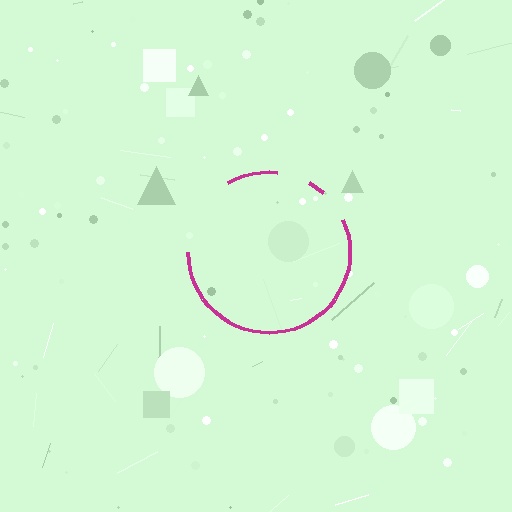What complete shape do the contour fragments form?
The contour fragments form a circle.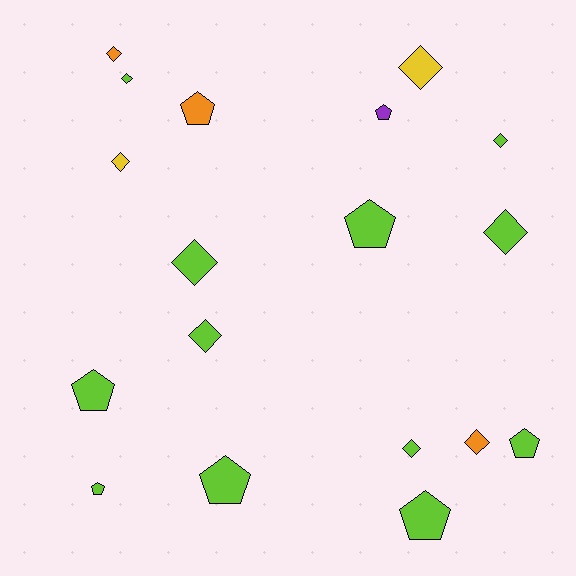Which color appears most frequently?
Lime, with 12 objects.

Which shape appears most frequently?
Diamond, with 10 objects.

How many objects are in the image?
There are 18 objects.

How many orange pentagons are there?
There is 1 orange pentagon.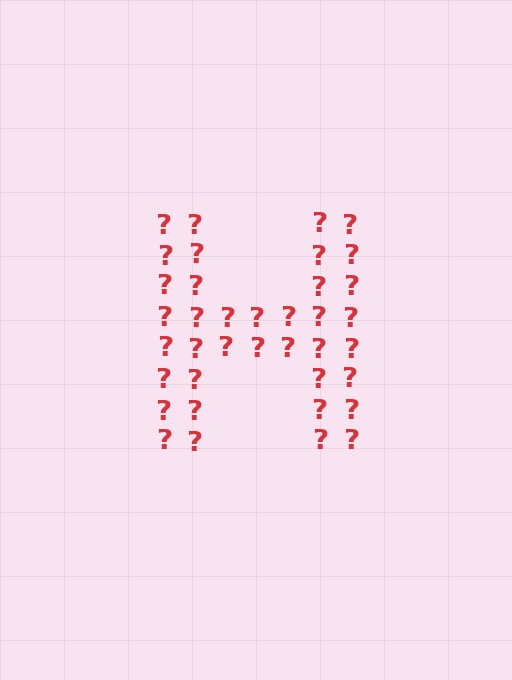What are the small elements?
The small elements are question marks.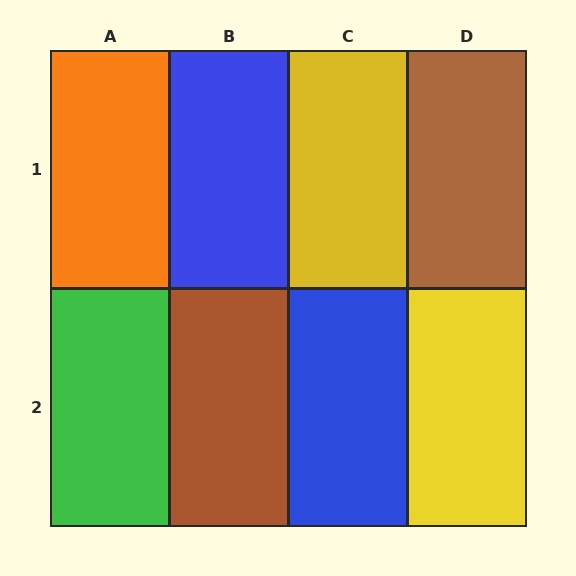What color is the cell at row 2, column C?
Blue.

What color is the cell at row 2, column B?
Brown.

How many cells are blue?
2 cells are blue.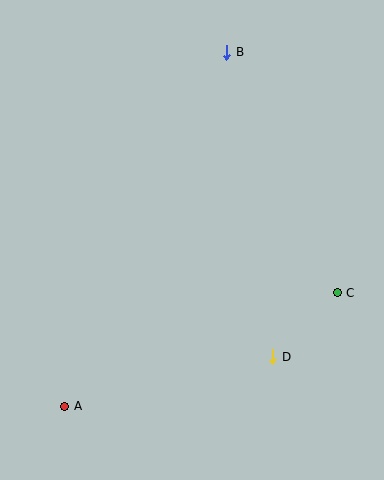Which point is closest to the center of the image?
Point D at (273, 357) is closest to the center.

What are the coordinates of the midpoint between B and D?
The midpoint between B and D is at (250, 205).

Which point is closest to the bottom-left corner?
Point A is closest to the bottom-left corner.